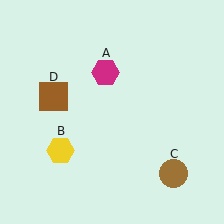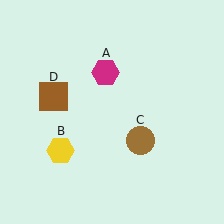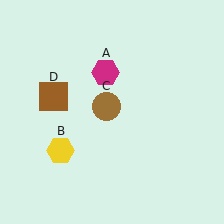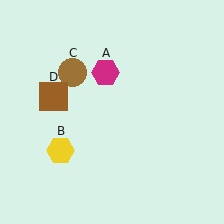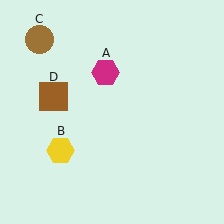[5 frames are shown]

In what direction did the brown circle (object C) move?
The brown circle (object C) moved up and to the left.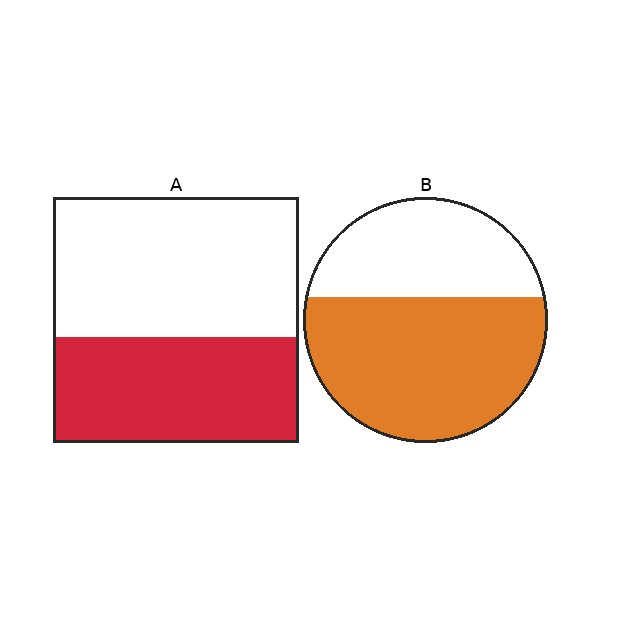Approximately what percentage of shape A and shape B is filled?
A is approximately 45% and B is approximately 60%.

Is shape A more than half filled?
No.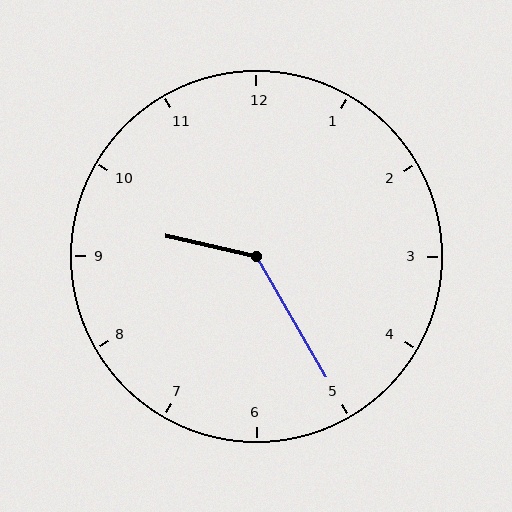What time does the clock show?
9:25.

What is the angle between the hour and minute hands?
Approximately 132 degrees.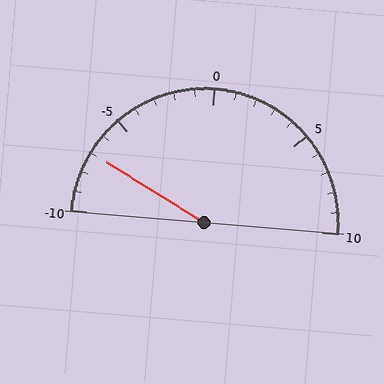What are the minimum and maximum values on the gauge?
The gauge ranges from -10 to 10.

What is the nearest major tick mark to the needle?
The nearest major tick mark is -5.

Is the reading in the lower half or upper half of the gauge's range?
The reading is in the lower half of the range (-10 to 10).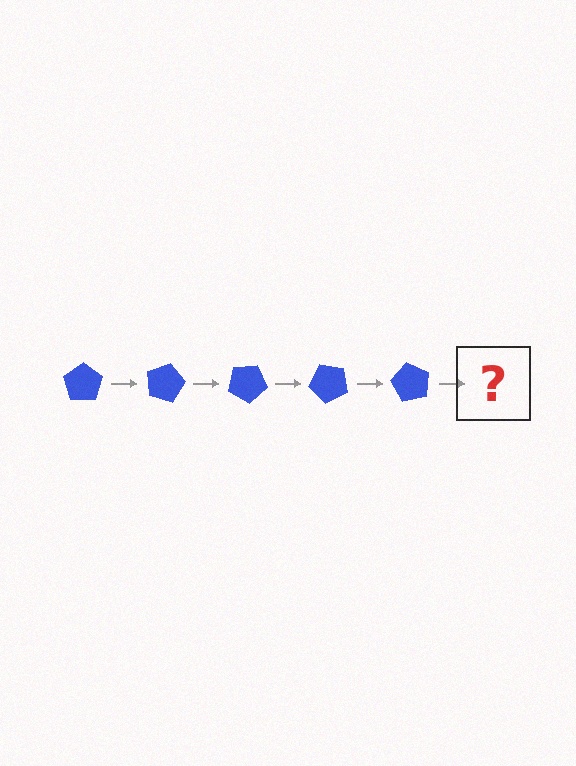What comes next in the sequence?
The next element should be a blue pentagon rotated 75 degrees.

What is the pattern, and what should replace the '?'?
The pattern is that the pentagon rotates 15 degrees each step. The '?' should be a blue pentagon rotated 75 degrees.